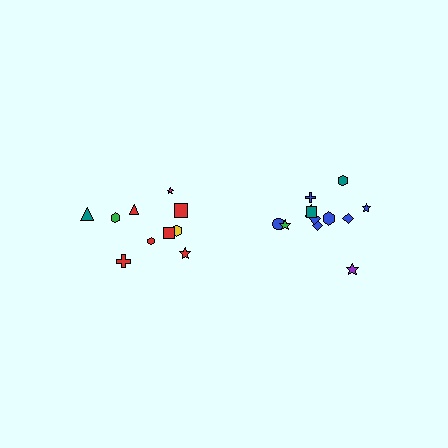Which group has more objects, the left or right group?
The right group.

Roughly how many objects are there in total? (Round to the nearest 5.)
Roughly 20 objects in total.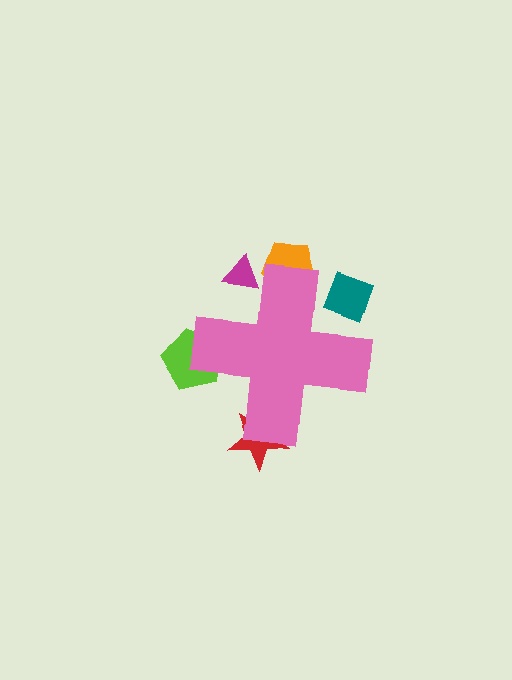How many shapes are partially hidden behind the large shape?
5 shapes are partially hidden.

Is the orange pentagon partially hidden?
Yes, the orange pentagon is partially hidden behind the pink cross.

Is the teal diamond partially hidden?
Yes, the teal diamond is partially hidden behind the pink cross.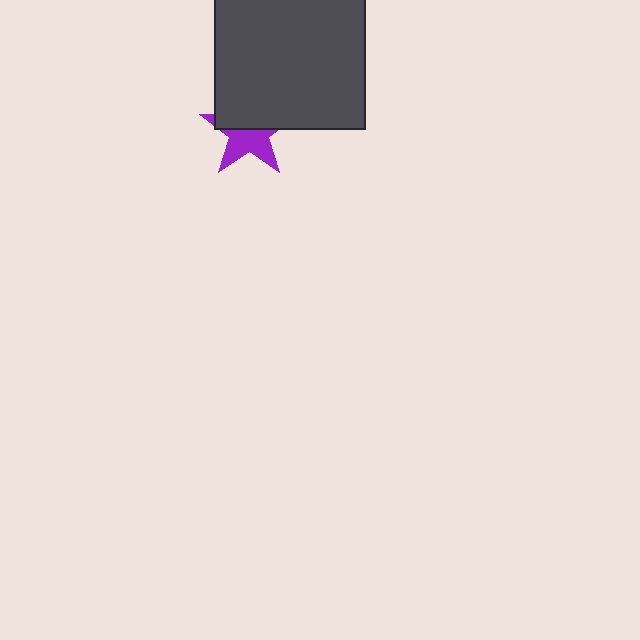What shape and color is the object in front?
The object in front is a dark gray square.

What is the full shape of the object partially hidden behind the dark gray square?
The partially hidden object is a purple star.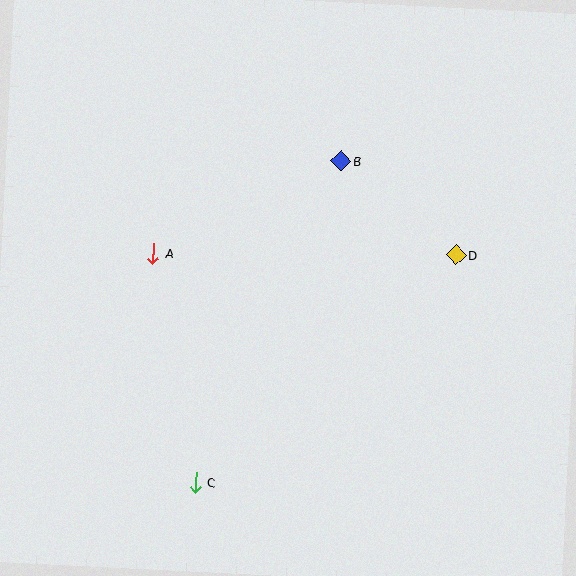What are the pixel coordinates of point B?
Point B is at (341, 161).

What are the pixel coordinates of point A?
Point A is at (153, 254).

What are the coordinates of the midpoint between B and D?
The midpoint between B and D is at (399, 208).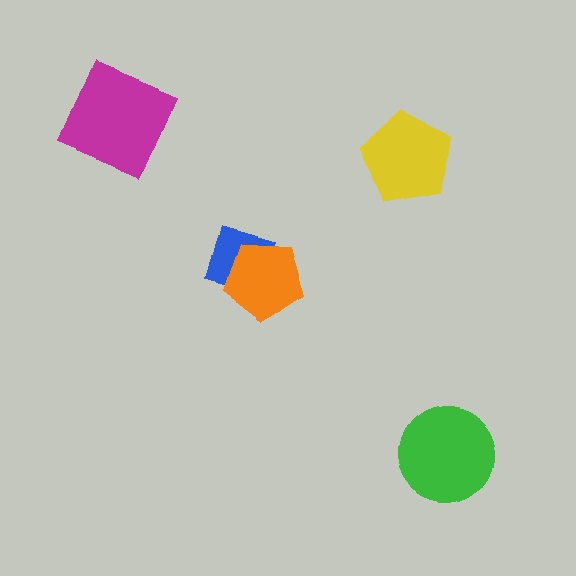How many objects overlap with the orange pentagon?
1 object overlaps with the orange pentagon.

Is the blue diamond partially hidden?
Yes, it is partially covered by another shape.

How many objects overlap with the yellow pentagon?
0 objects overlap with the yellow pentagon.